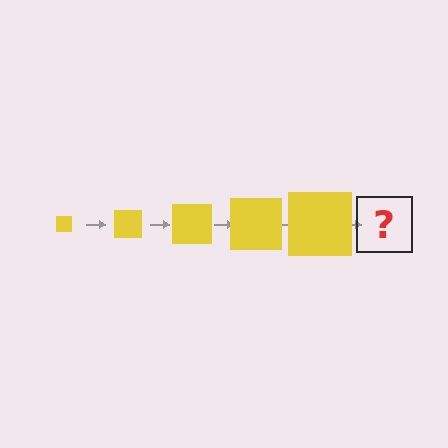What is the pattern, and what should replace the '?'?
The pattern is that the square gets progressively larger each step. The '?' should be a yellow square, larger than the previous one.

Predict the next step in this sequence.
The next step is a yellow square, larger than the previous one.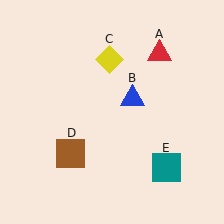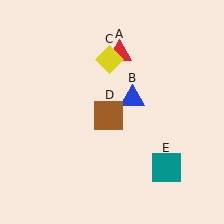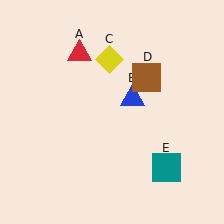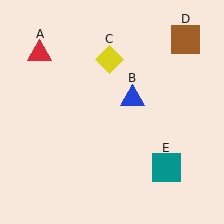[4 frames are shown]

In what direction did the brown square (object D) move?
The brown square (object D) moved up and to the right.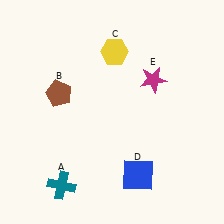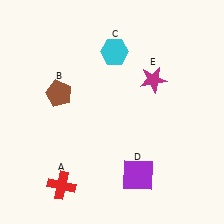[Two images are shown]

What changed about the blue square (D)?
In Image 1, D is blue. In Image 2, it changed to purple.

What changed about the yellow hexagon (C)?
In Image 1, C is yellow. In Image 2, it changed to cyan.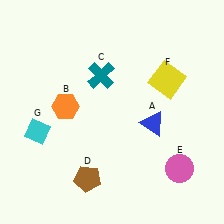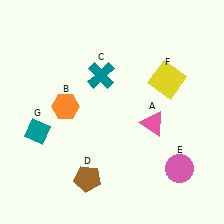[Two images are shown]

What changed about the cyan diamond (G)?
In Image 1, G is cyan. In Image 2, it changed to teal.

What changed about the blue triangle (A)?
In Image 1, A is blue. In Image 2, it changed to pink.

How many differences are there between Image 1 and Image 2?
There are 2 differences between the two images.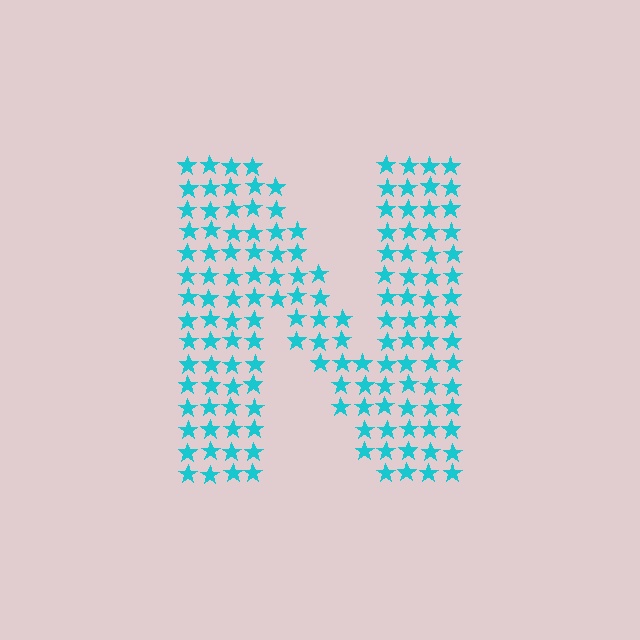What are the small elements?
The small elements are stars.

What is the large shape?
The large shape is the letter N.